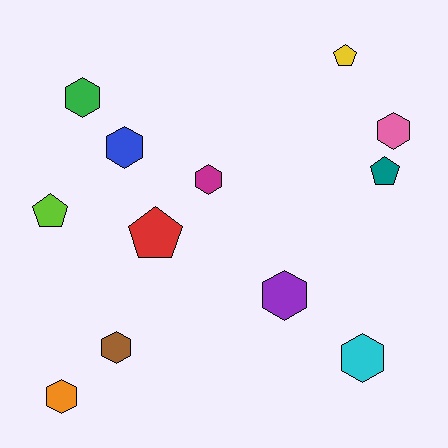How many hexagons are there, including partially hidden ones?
There are 8 hexagons.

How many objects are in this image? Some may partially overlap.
There are 12 objects.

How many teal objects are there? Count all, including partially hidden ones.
There is 1 teal object.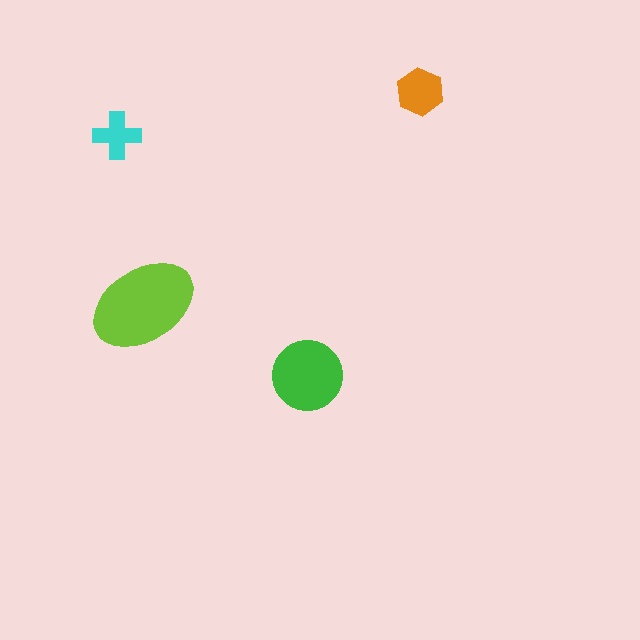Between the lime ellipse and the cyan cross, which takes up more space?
The lime ellipse.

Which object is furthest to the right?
The orange hexagon is rightmost.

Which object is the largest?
The lime ellipse.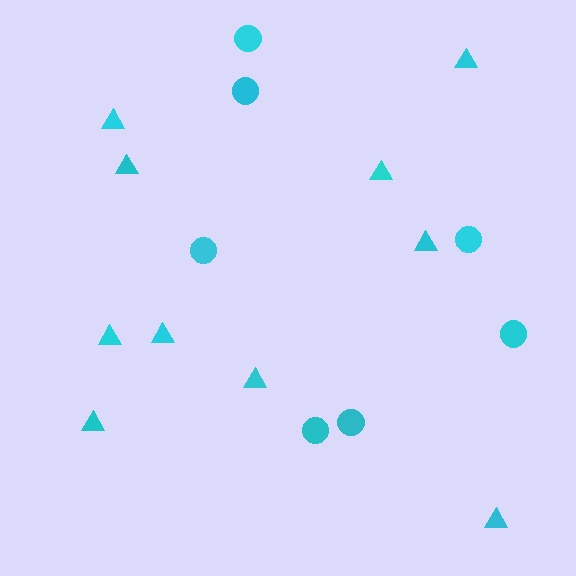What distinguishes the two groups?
There are 2 groups: one group of circles (7) and one group of triangles (10).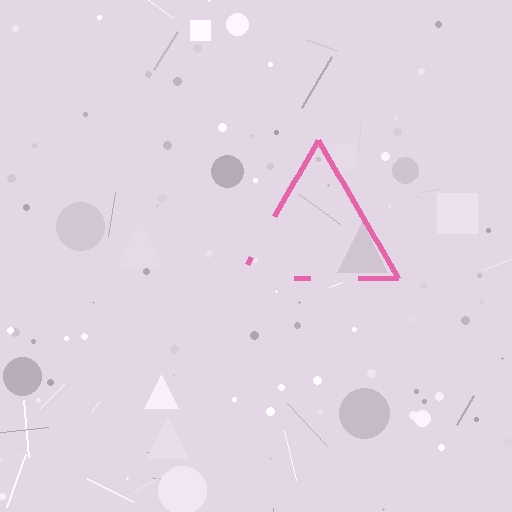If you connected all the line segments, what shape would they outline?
They would outline a triangle.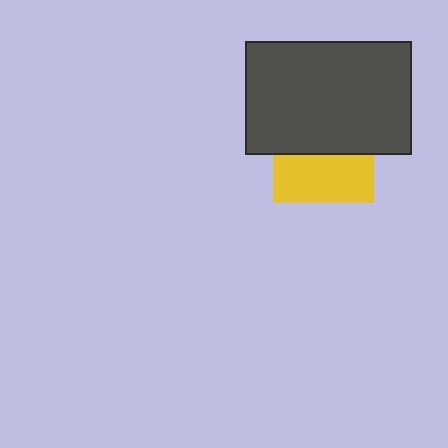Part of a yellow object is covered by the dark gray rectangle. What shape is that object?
It is a square.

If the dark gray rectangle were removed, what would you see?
You would see the complete yellow square.